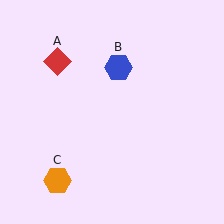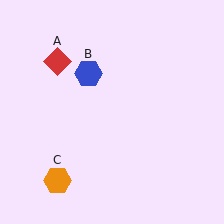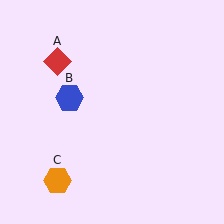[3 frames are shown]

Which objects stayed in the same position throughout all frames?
Red diamond (object A) and orange hexagon (object C) remained stationary.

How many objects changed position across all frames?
1 object changed position: blue hexagon (object B).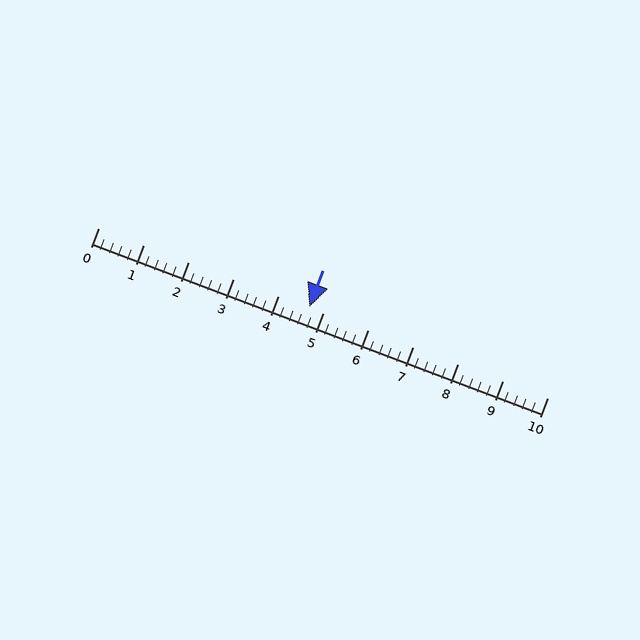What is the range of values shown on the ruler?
The ruler shows values from 0 to 10.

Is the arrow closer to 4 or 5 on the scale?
The arrow is closer to 5.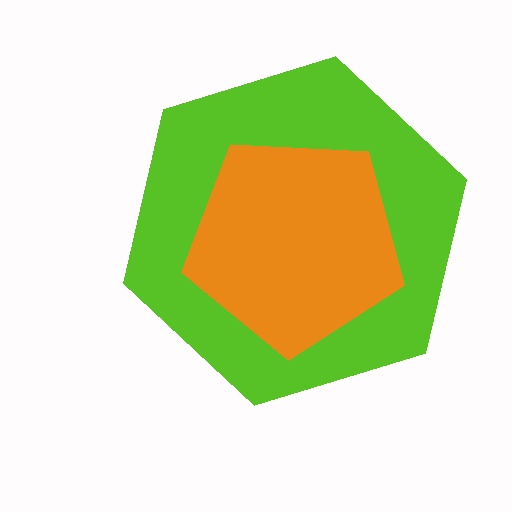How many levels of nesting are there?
2.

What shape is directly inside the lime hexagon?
The orange pentagon.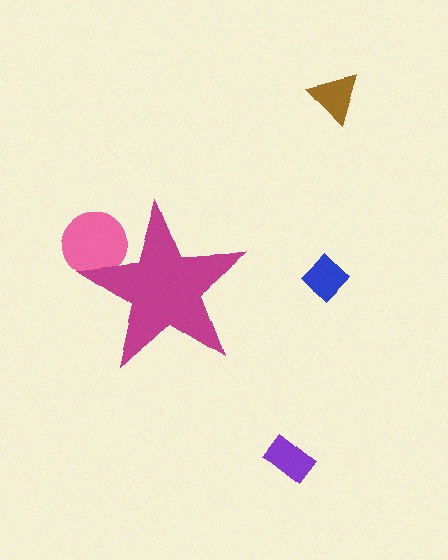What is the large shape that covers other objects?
A magenta star.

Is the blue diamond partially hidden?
No, the blue diamond is fully visible.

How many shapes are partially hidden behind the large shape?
1 shape is partially hidden.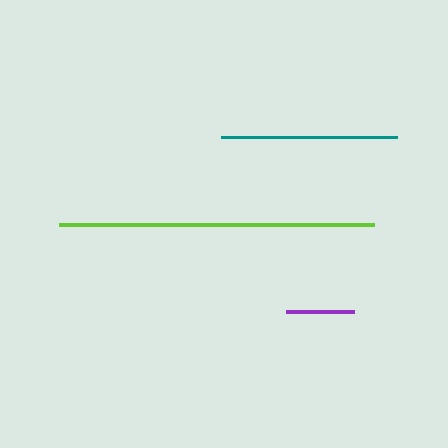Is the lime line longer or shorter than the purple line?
The lime line is longer than the purple line.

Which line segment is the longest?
The lime line is the longest at approximately 315 pixels.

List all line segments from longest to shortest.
From longest to shortest: lime, teal, purple.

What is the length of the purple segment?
The purple segment is approximately 68 pixels long.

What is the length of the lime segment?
The lime segment is approximately 315 pixels long.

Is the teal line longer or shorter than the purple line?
The teal line is longer than the purple line.